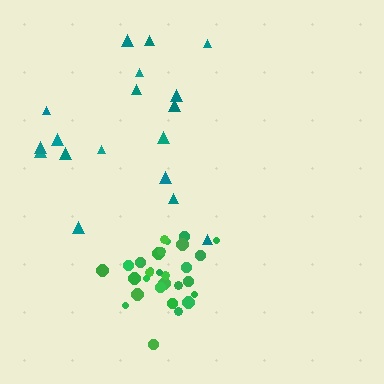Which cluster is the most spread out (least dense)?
Teal.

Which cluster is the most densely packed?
Green.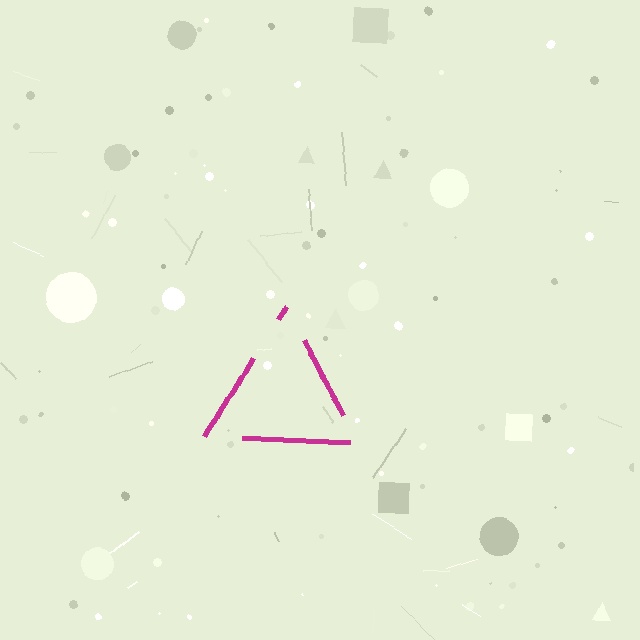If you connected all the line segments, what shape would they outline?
They would outline a triangle.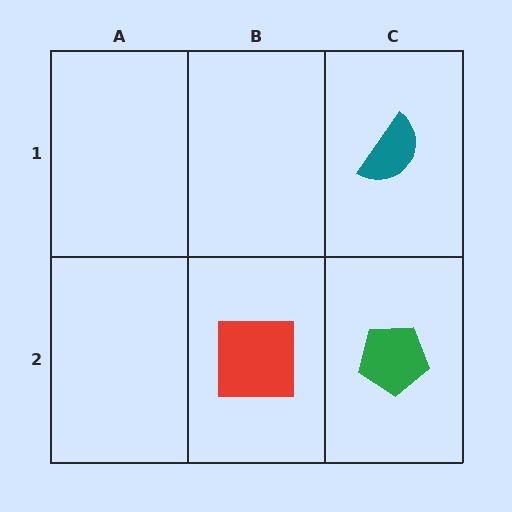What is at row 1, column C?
A teal semicircle.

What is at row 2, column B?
A red square.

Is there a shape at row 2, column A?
No, that cell is empty.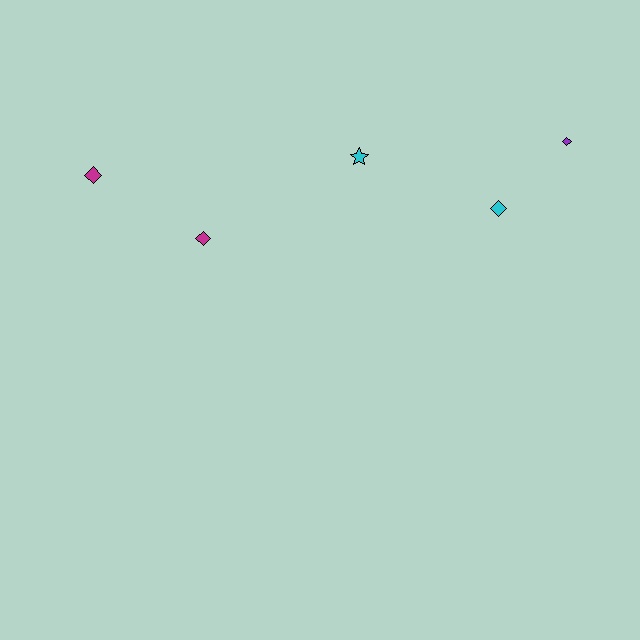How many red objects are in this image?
There are no red objects.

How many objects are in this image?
There are 5 objects.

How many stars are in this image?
There is 1 star.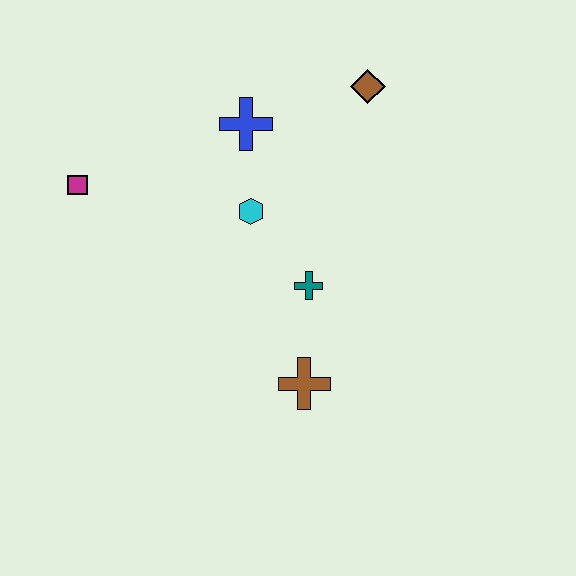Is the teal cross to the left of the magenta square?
No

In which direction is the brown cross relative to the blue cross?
The brown cross is below the blue cross.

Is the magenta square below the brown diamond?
Yes